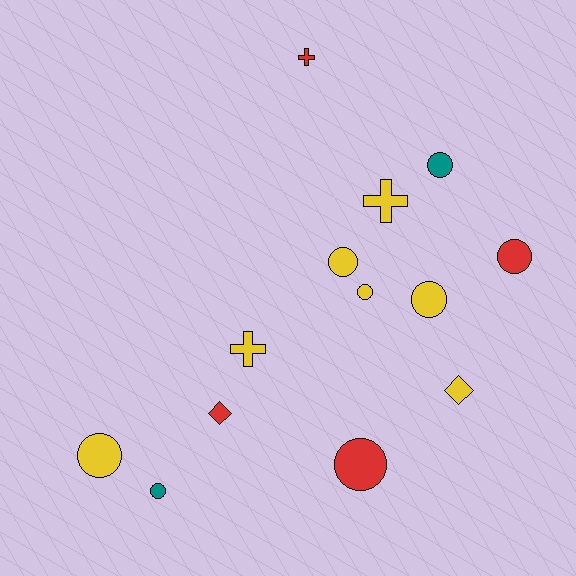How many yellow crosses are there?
There are 2 yellow crosses.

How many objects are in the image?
There are 13 objects.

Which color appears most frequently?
Yellow, with 7 objects.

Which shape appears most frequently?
Circle, with 8 objects.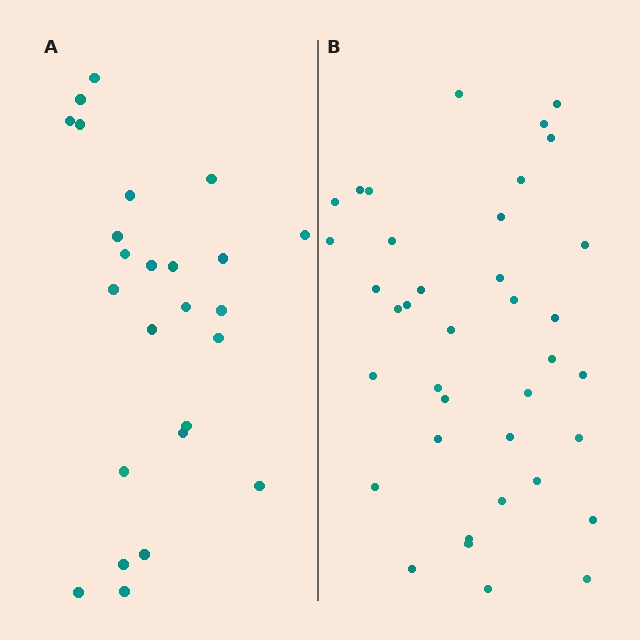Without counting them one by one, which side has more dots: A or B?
Region B (the right region) has more dots.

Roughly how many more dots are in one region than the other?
Region B has approximately 15 more dots than region A.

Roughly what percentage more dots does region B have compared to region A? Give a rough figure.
About 50% more.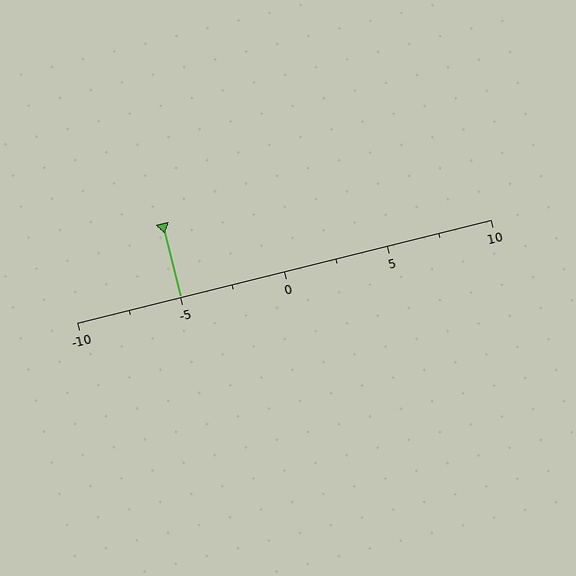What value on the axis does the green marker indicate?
The marker indicates approximately -5.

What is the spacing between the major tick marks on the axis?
The major ticks are spaced 5 apart.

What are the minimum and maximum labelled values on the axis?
The axis runs from -10 to 10.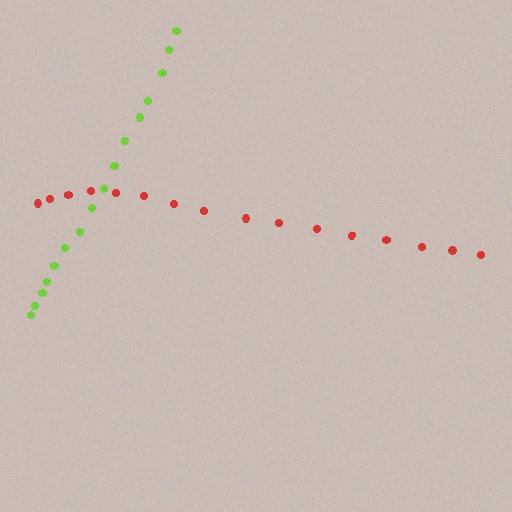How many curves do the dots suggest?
There are 2 distinct paths.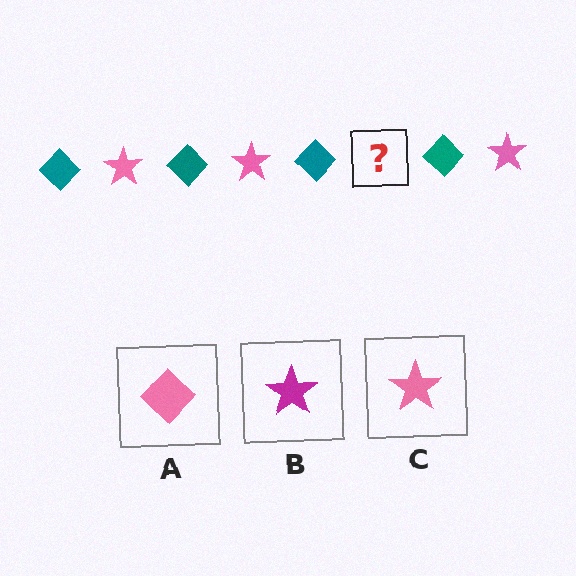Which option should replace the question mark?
Option C.